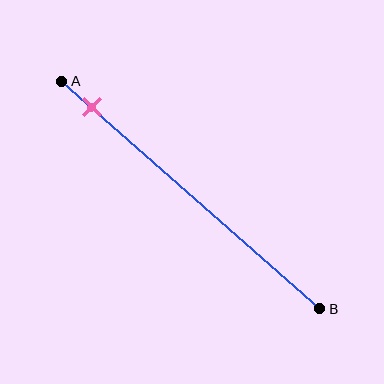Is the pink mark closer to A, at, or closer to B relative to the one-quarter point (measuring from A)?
The pink mark is closer to point A than the one-quarter point of segment AB.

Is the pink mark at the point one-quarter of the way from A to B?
No, the mark is at about 10% from A, not at the 25% one-quarter point.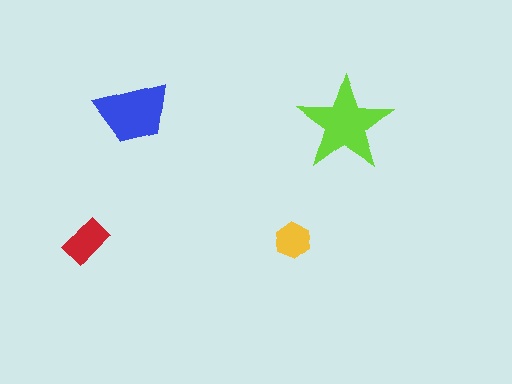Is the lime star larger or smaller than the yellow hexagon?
Larger.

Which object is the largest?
The lime star.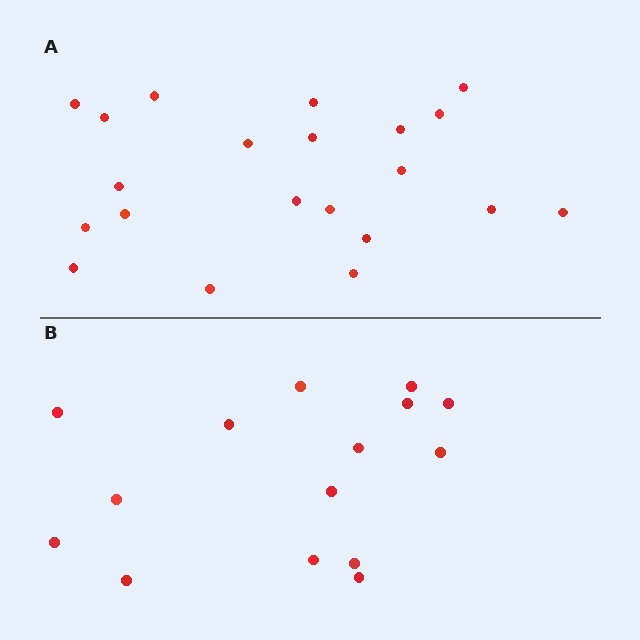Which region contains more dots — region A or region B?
Region A (the top region) has more dots.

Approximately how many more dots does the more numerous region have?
Region A has about 6 more dots than region B.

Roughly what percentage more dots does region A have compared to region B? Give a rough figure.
About 40% more.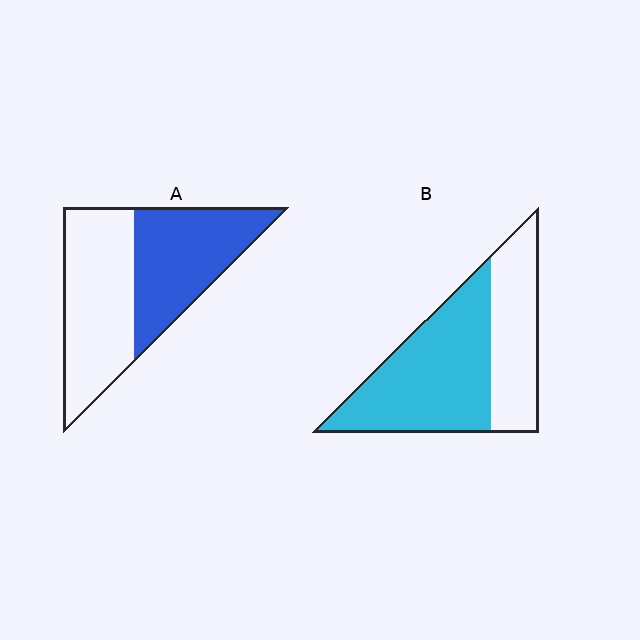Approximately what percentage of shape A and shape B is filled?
A is approximately 45% and B is approximately 60%.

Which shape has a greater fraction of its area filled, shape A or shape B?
Shape B.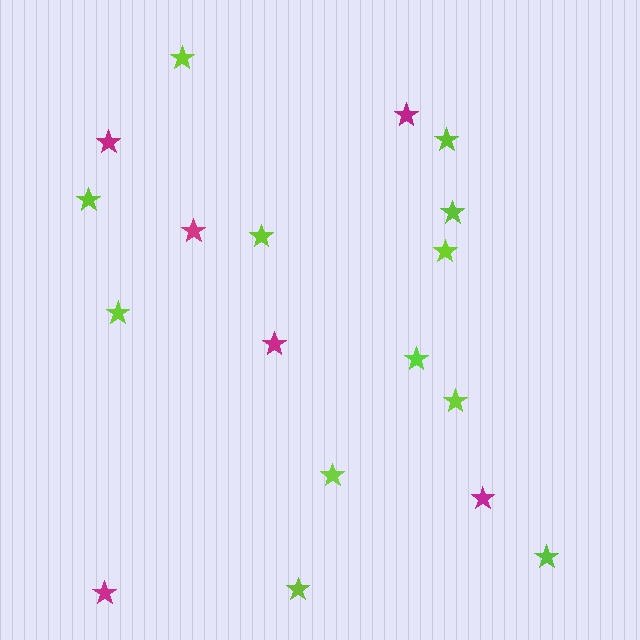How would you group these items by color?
There are 2 groups: one group of magenta stars (6) and one group of lime stars (12).